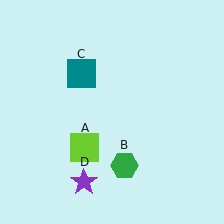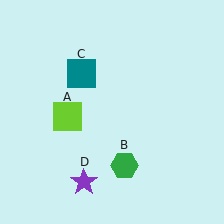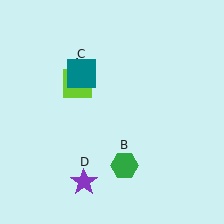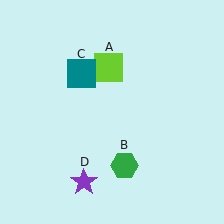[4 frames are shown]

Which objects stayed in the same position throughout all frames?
Green hexagon (object B) and teal square (object C) and purple star (object D) remained stationary.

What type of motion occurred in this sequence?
The lime square (object A) rotated clockwise around the center of the scene.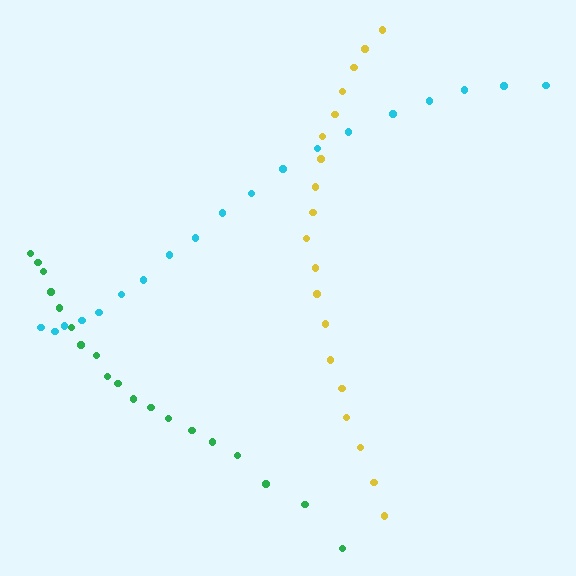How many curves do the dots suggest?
There are 3 distinct paths.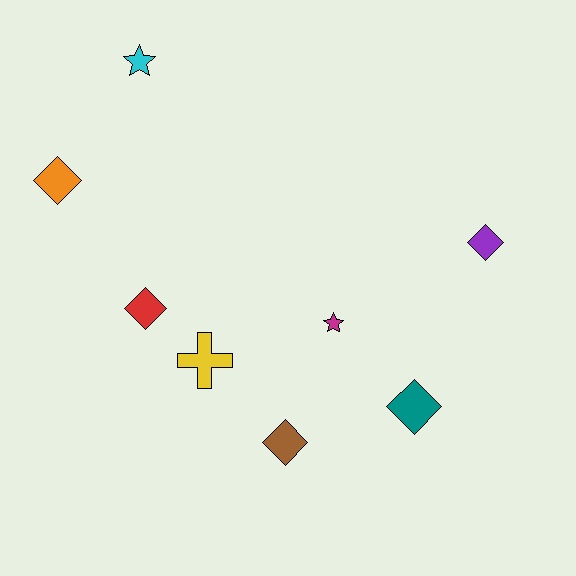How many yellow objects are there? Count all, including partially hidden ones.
There is 1 yellow object.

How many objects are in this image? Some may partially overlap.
There are 8 objects.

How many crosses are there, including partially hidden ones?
There is 1 cross.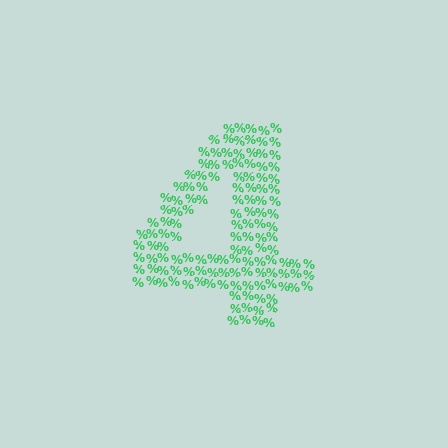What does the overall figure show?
The overall figure shows the digit 4.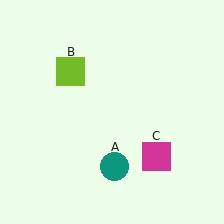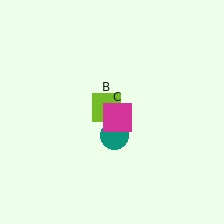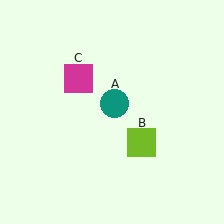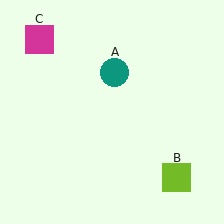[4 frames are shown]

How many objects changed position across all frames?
3 objects changed position: teal circle (object A), lime square (object B), magenta square (object C).